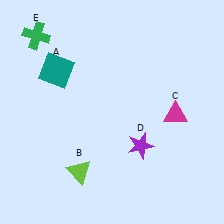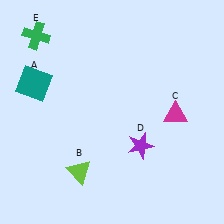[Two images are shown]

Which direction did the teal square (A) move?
The teal square (A) moved left.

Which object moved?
The teal square (A) moved left.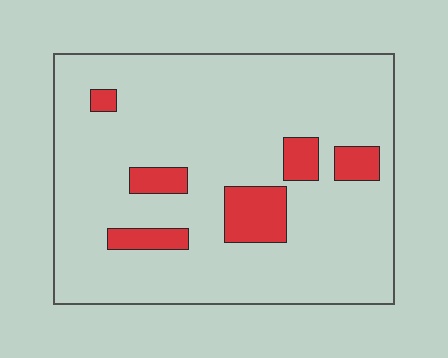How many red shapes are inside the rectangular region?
6.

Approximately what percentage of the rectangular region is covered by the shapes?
Approximately 15%.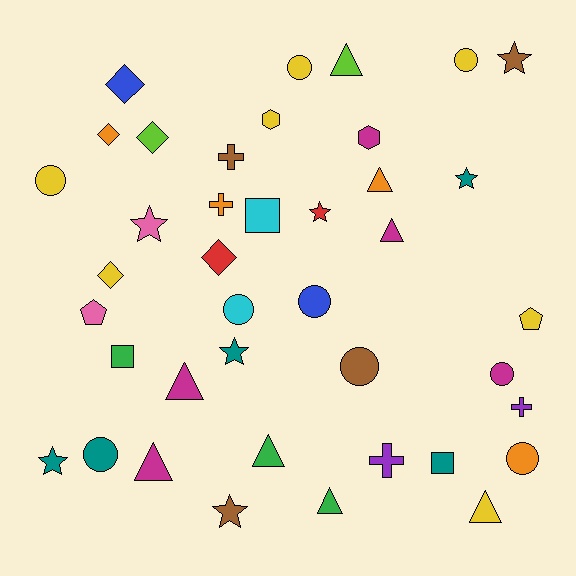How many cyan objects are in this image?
There are 2 cyan objects.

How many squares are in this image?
There are 3 squares.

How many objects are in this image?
There are 40 objects.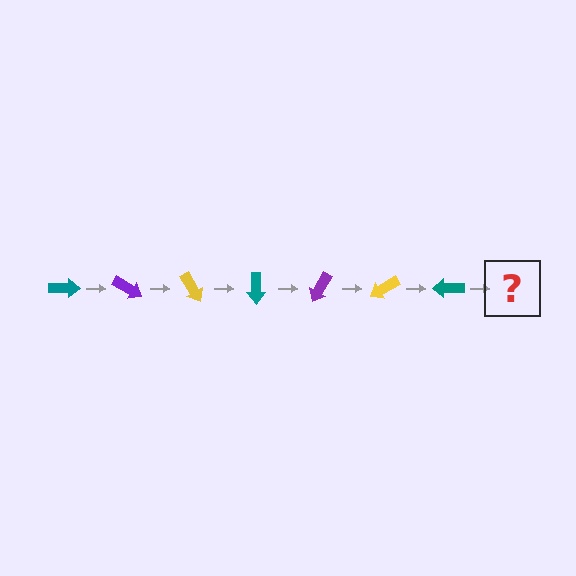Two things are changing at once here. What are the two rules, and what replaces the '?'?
The two rules are that it rotates 30 degrees each step and the color cycles through teal, purple, and yellow. The '?' should be a purple arrow, rotated 210 degrees from the start.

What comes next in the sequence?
The next element should be a purple arrow, rotated 210 degrees from the start.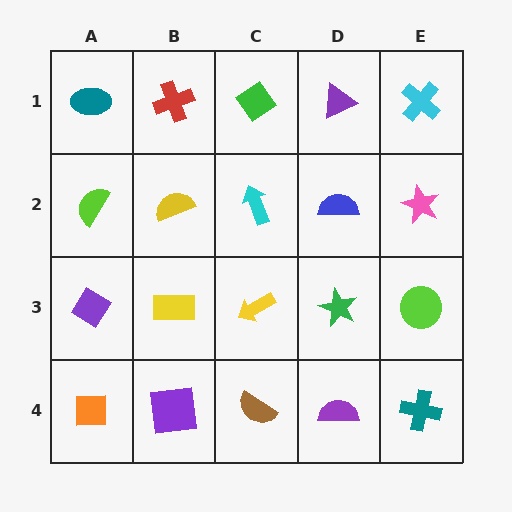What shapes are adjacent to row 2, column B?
A red cross (row 1, column B), a yellow rectangle (row 3, column B), a lime semicircle (row 2, column A), a cyan arrow (row 2, column C).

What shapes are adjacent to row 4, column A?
A purple diamond (row 3, column A), a purple square (row 4, column B).